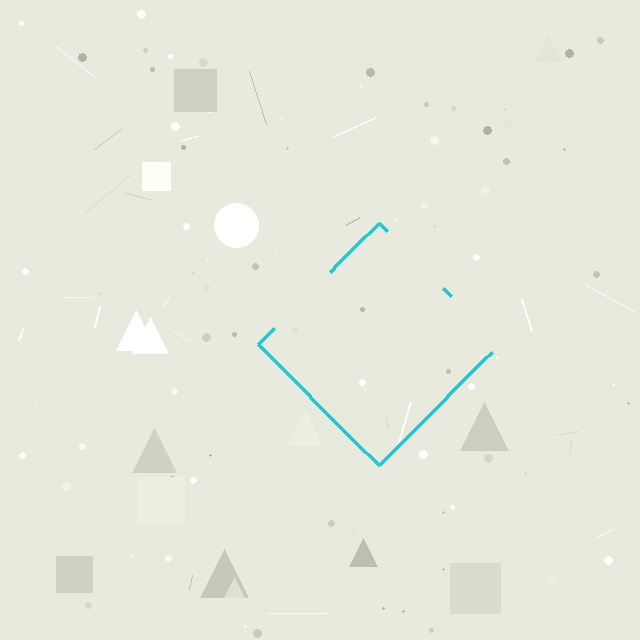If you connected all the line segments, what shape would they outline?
They would outline a diamond.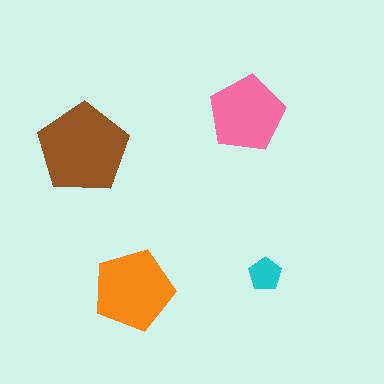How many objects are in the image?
There are 4 objects in the image.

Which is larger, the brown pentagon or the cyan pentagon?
The brown one.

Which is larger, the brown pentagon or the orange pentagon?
The brown one.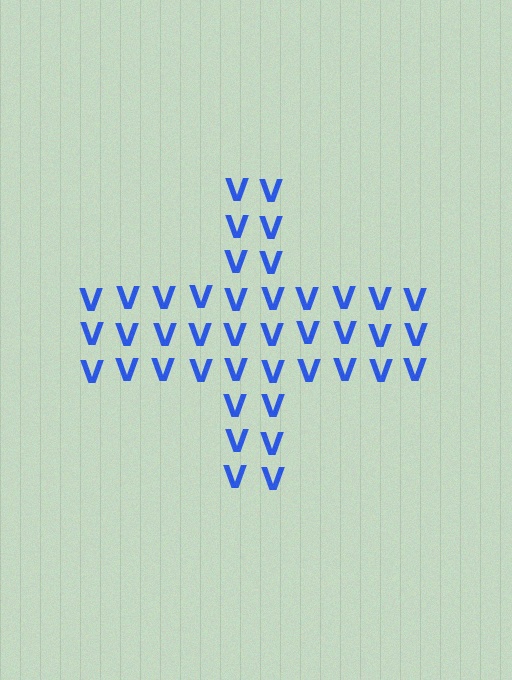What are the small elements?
The small elements are letter V's.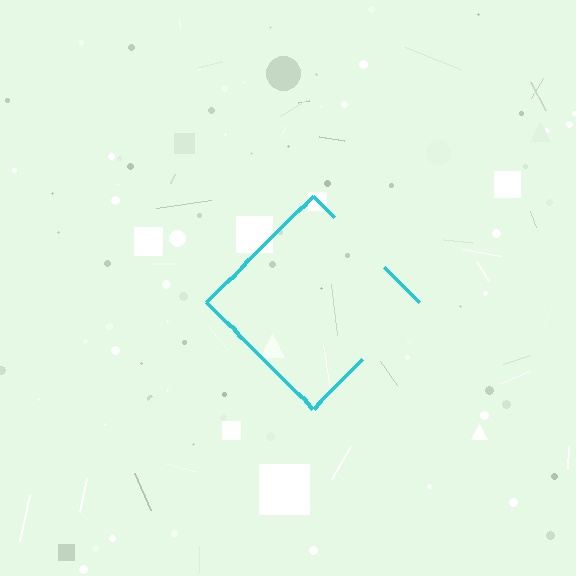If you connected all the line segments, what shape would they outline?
They would outline a diamond.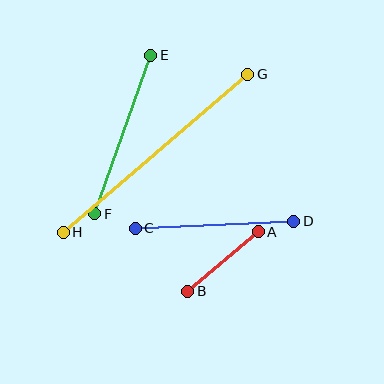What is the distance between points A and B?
The distance is approximately 92 pixels.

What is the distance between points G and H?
The distance is approximately 243 pixels.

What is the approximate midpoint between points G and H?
The midpoint is at approximately (156, 153) pixels.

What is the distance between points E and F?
The distance is approximately 168 pixels.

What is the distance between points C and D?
The distance is approximately 159 pixels.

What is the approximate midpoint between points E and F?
The midpoint is at approximately (123, 134) pixels.